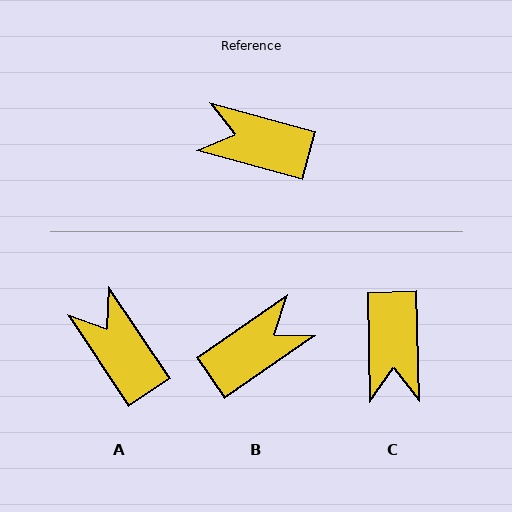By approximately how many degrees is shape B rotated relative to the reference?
Approximately 130 degrees clockwise.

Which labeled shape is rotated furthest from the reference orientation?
B, about 130 degrees away.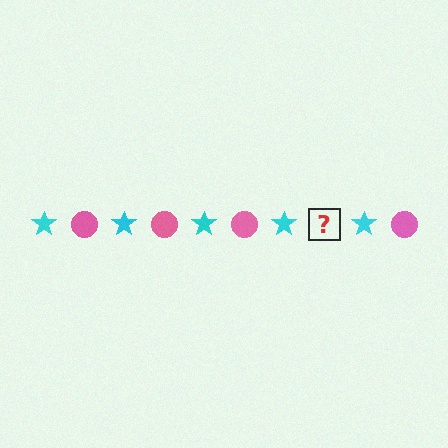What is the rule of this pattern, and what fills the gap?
The rule is that the pattern alternates between cyan star and pink circle. The gap should be filled with a pink circle.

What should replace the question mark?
The question mark should be replaced with a pink circle.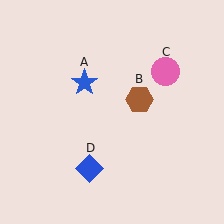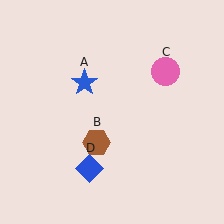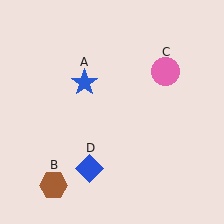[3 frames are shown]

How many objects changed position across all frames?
1 object changed position: brown hexagon (object B).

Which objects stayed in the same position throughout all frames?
Blue star (object A) and pink circle (object C) and blue diamond (object D) remained stationary.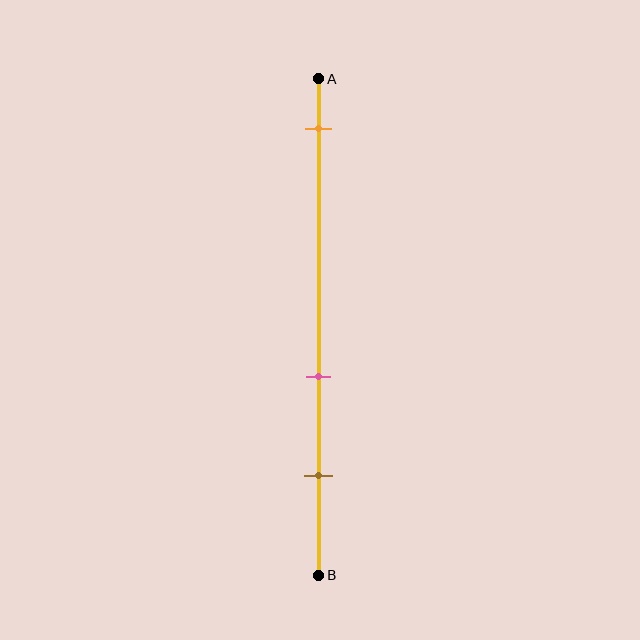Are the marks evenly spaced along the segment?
No, the marks are not evenly spaced.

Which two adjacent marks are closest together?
The pink and brown marks are the closest adjacent pair.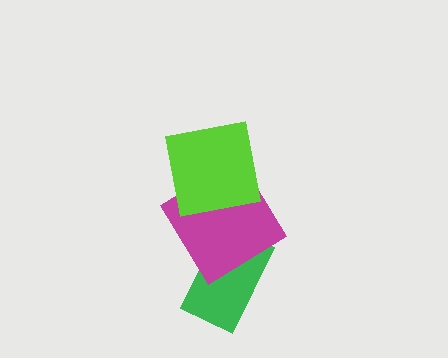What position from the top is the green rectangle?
The green rectangle is 3rd from the top.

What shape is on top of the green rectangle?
The magenta diamond is on top of the green rectangle.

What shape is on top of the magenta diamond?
The lime square is on top of the magenta diamond.